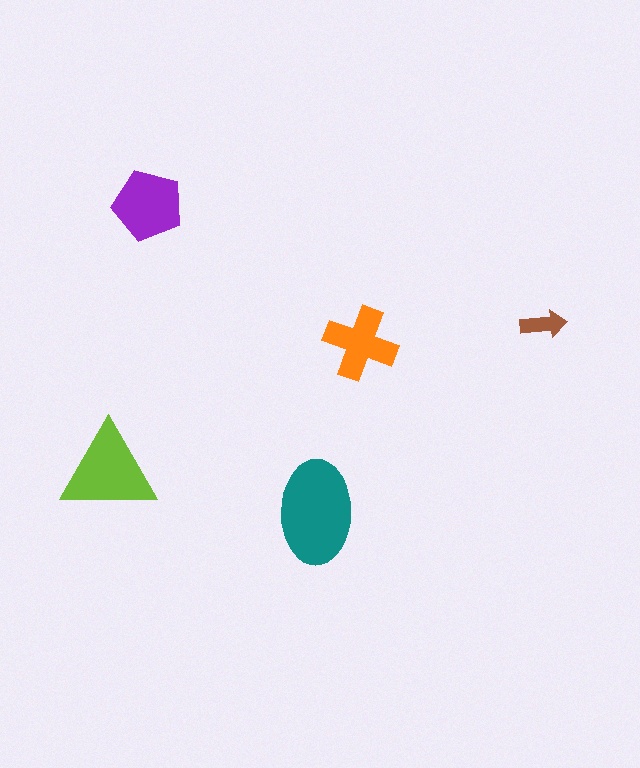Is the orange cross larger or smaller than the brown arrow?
Larger.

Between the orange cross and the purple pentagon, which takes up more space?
The purple pentagon.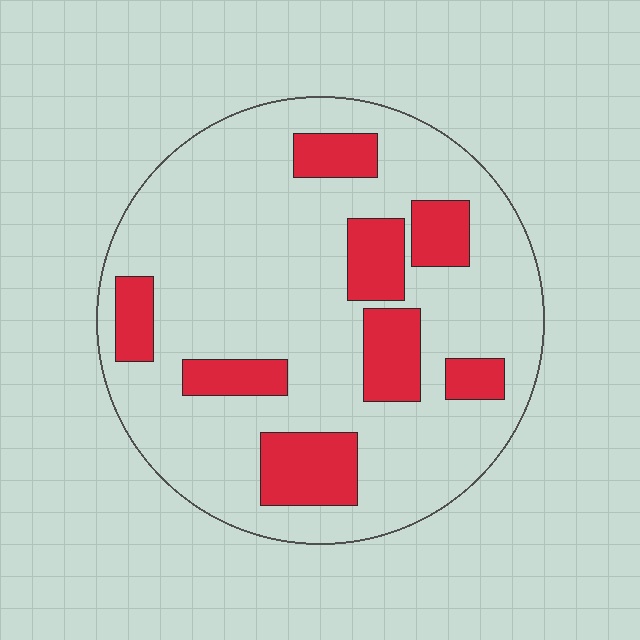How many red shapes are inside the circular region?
8.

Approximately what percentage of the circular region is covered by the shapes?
Approximately 20%.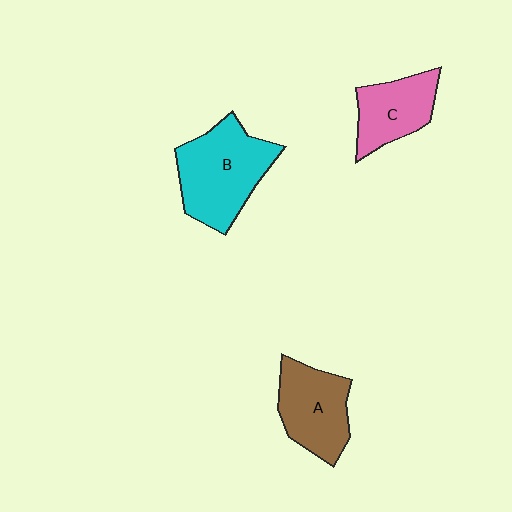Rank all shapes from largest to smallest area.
From largest to smallest: B (cyan), A (brown), C (pink).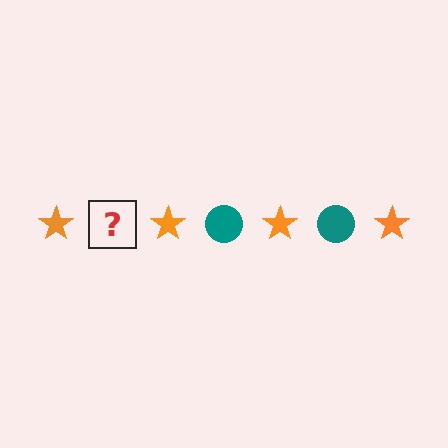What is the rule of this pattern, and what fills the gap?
The rule is that the pattern alternates between orange star and teal circle. The gap should be filled with a teal circle.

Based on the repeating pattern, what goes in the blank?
The blank should be a teal circle.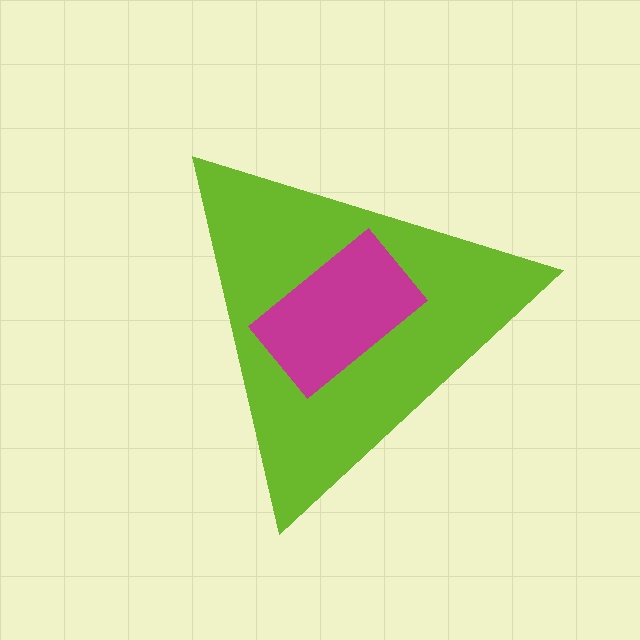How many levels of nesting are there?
2.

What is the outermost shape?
The lime triangle.